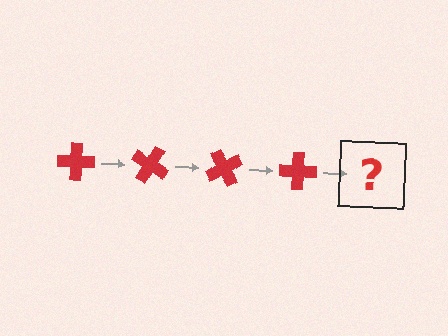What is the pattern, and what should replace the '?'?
The pattern is that the cross rotates 30 degrees each step. The '?' should be a red cross rotated 120 degrees.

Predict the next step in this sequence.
The next step is a red cross rotated 120 degrees.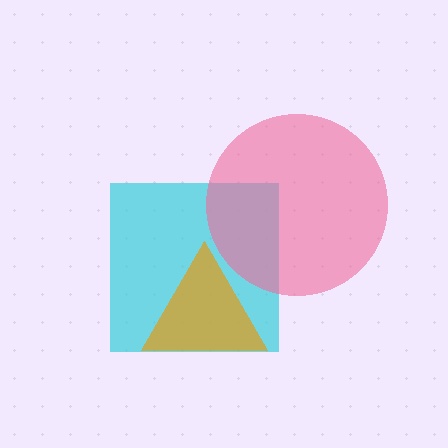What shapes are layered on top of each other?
The layered shapes are: a cyan square, an orange triangle, a pink circle.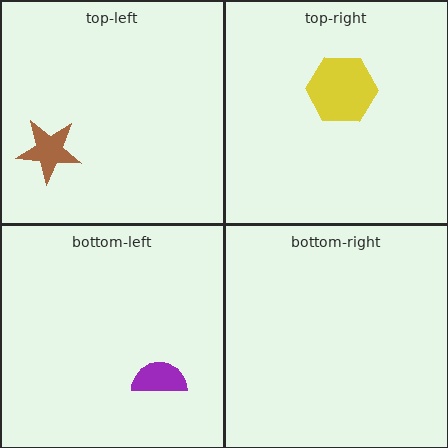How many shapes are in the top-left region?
1.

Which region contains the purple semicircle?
The bottom-left region.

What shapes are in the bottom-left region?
The purple semicircle.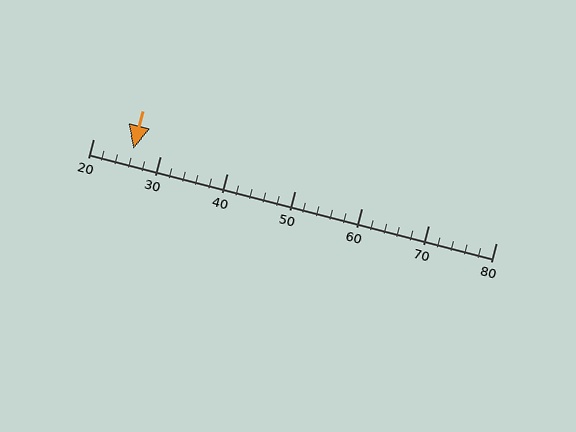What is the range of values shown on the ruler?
The ruler shows values from 20 to 80.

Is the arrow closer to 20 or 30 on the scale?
The arrow is closer to 30.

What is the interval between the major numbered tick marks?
The major tick marks are spaced 10 units apart.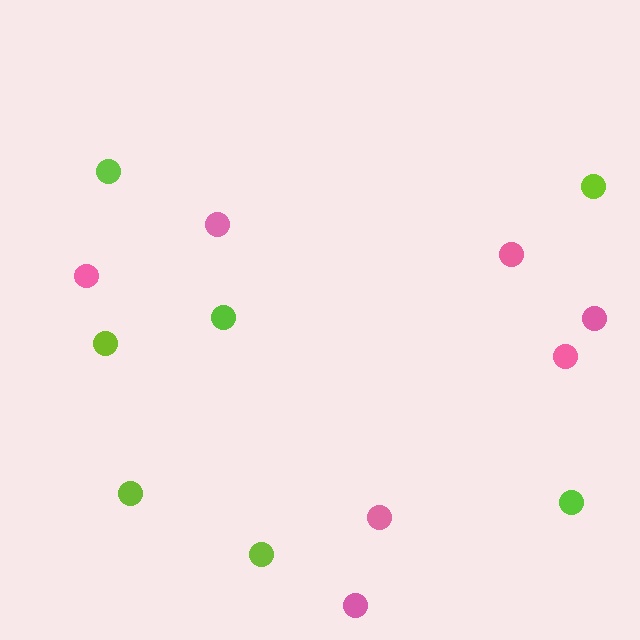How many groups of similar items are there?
There are 2 groups: one group of lime circles (7) and one group of pink circles (7).